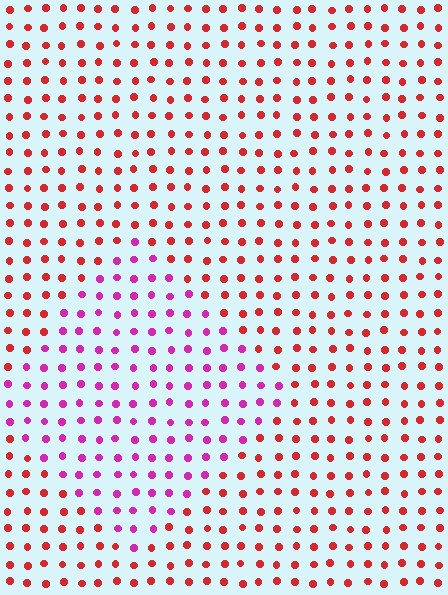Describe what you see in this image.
The image is filled with small red elements in a uniform arrangement. A diamond-shaped region is visible where the elements are tinted to a slightly different hue, forming a subtle color boundary.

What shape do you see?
I see a diamond.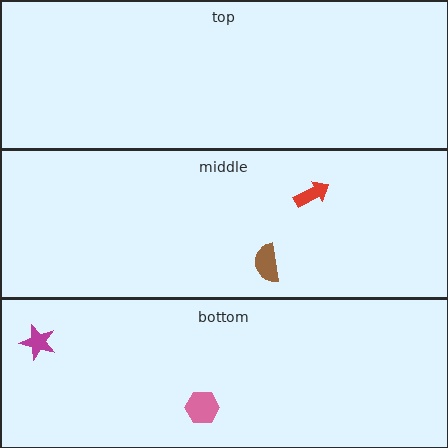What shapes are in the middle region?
The red arrow, the brown semicircle.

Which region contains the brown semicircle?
The middle region.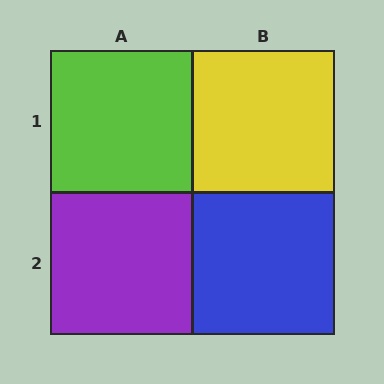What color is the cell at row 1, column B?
Yellow.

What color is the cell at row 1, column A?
Lime.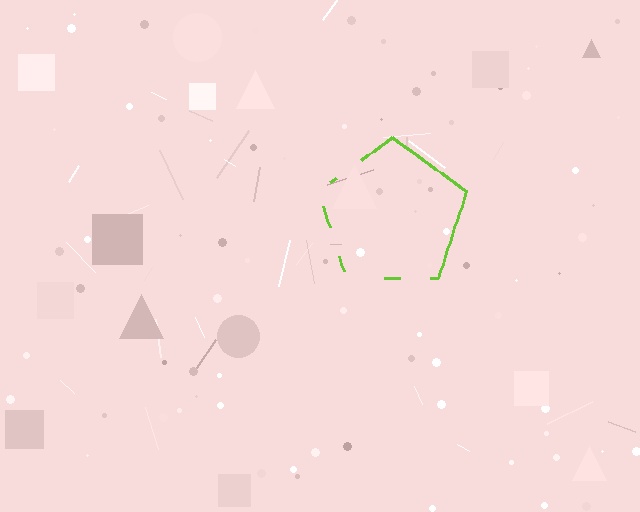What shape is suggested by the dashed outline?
The dashed outline suggests a pentagon.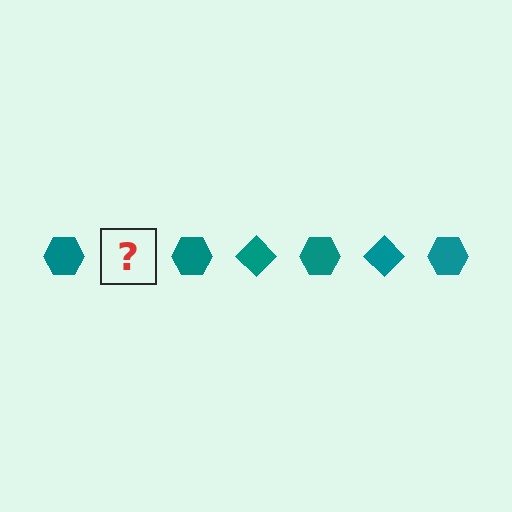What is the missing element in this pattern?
The missing element is a teal diamond.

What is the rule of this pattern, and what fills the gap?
The rule is that the pattern cycles through hexagon, diamond shapes in teal. The gap should be filled with a teal diamond.